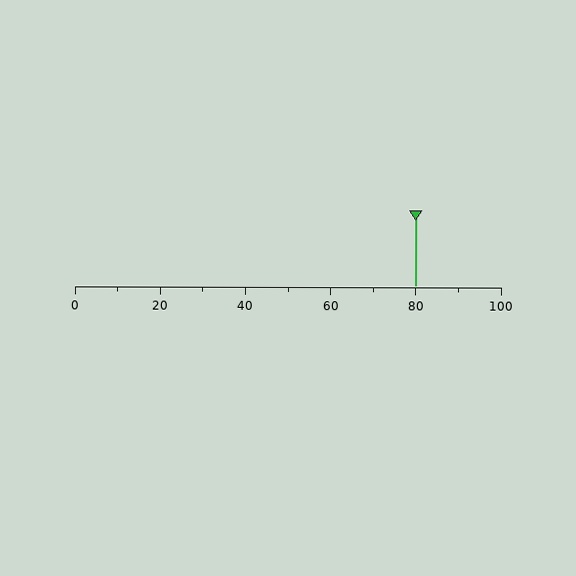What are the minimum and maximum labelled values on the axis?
The axis runs from 0 to 100.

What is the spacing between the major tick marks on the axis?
The major ticks are spaced 20 apart.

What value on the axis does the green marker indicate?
The marker indicates approximately 80.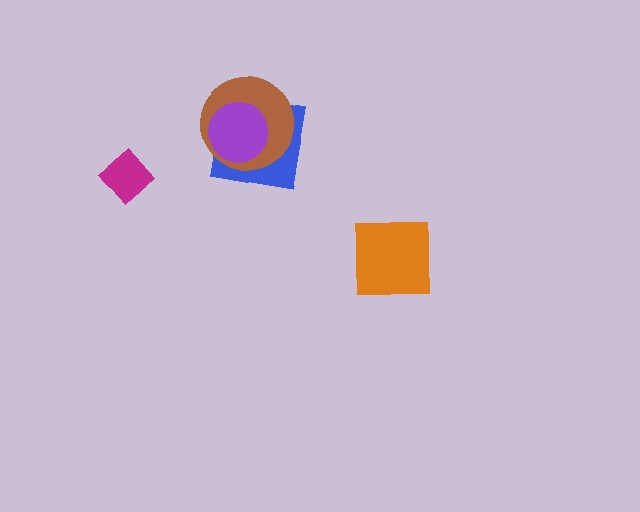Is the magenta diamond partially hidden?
No, no other shape covers it.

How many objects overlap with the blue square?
2 objects overlap with the blue square.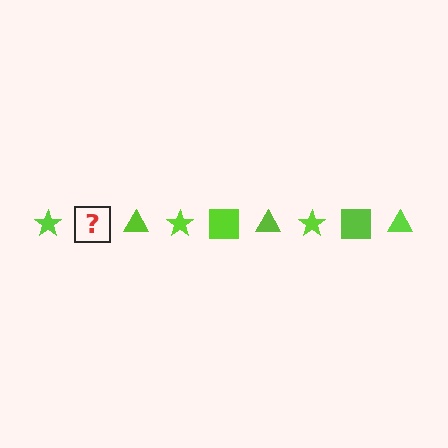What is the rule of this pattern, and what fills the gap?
The rule is that the pattern cycles through star, square, triangle shapes in lime. The gap should be filled with a lime square.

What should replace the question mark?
The question mark should be replaced with a lime square.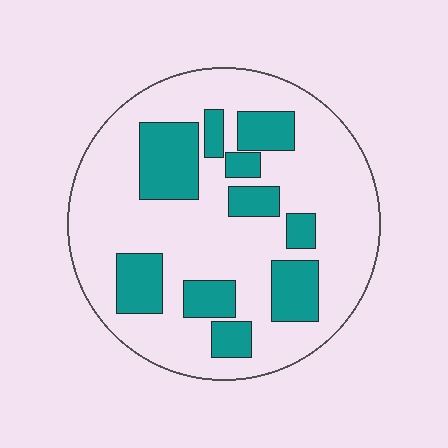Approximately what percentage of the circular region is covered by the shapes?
Approximately 25%.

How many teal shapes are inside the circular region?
10.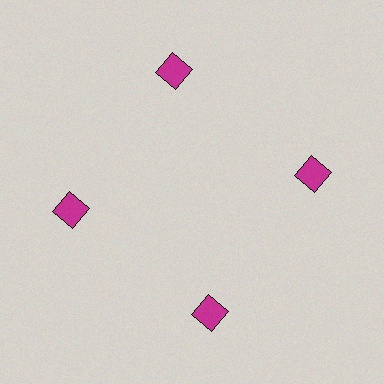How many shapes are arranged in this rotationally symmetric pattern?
There are 4 shapes, arranged in 4 groups of 1.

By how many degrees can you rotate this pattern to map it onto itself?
The pattern maps onto itself every 90 degrees of rotation.